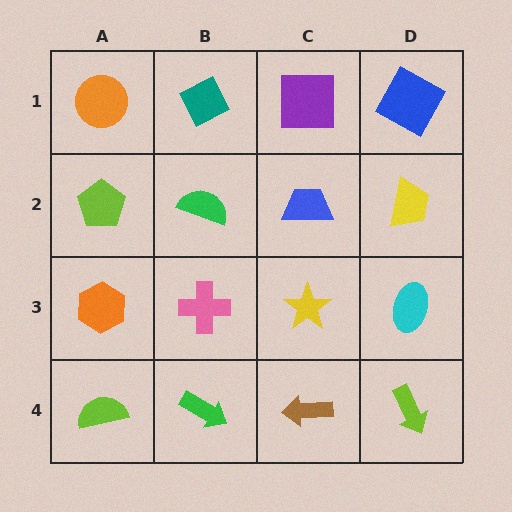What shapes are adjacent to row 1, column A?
A lime pentagon (row 2, column A), a teal diamond (row 1, column B).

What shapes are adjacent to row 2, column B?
A teal diamond (row 1, column B), a pink cross (row 3, column B), a lime pentagon (row 2, column A), a blue trapezoid (row 2, column C).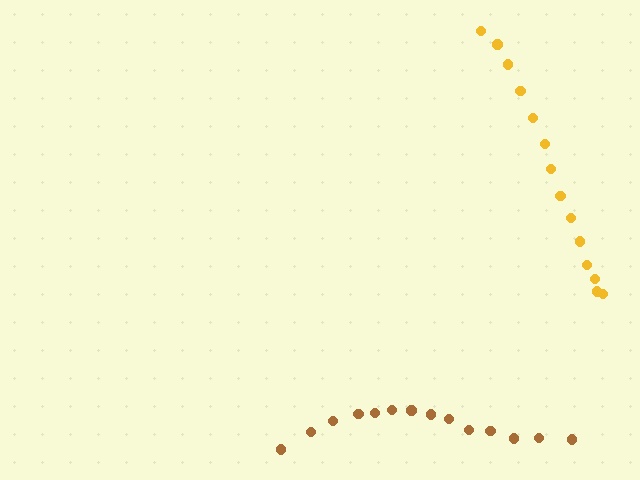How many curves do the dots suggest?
There are 2 distinct paths.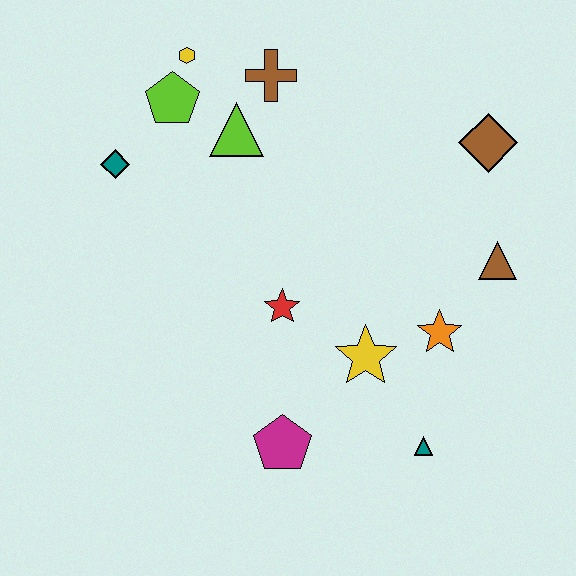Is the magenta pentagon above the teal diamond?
No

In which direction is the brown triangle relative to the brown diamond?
The brown triangle is below the brown diamond.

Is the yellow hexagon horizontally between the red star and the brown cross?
No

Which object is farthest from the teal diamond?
The teal triangle is farthest from the teal diamond.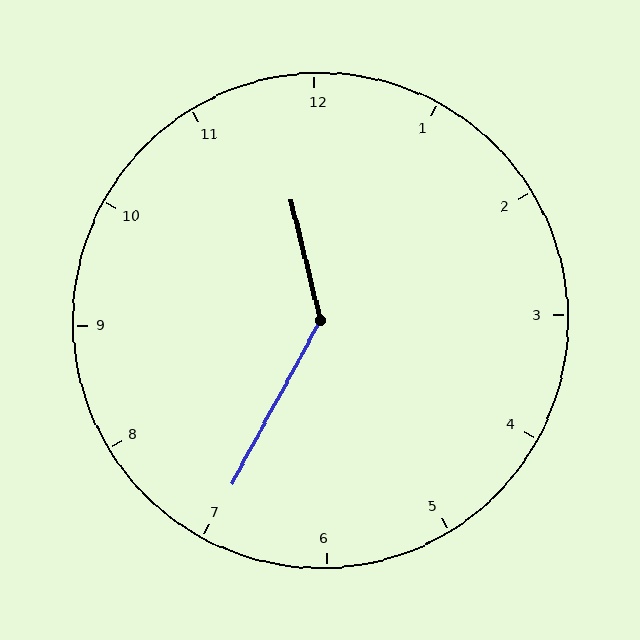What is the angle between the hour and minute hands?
Approximately 138 degrees.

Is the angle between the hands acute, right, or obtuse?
It is obtuse.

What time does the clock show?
11:35.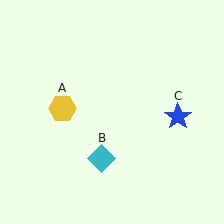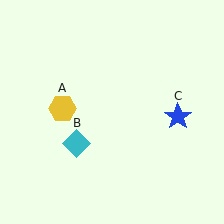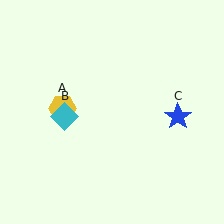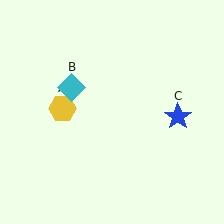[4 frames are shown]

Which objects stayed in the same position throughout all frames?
Yellow hexagon (object A) and blue star (object C) remained stationary.